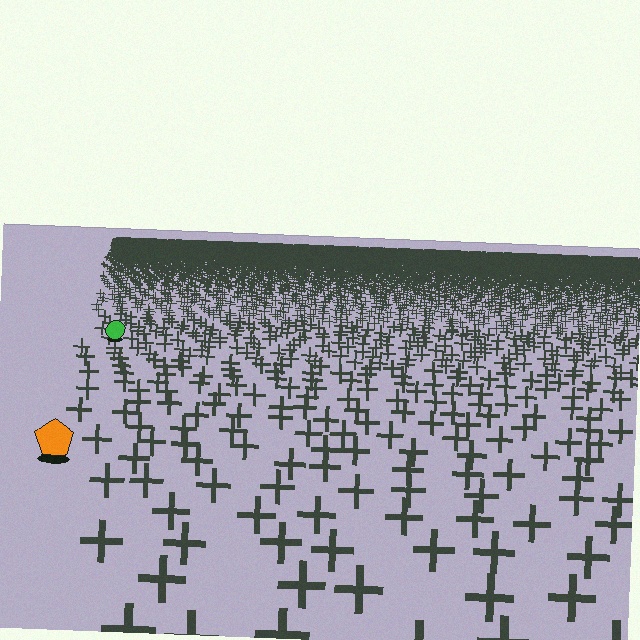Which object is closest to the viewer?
The orange pentagon is closest. The texture marks near it are larger and more spread out.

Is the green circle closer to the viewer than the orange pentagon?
No. The orange pentagon is closer — you can tell from the texture gradient: the ground texture is coarser near it.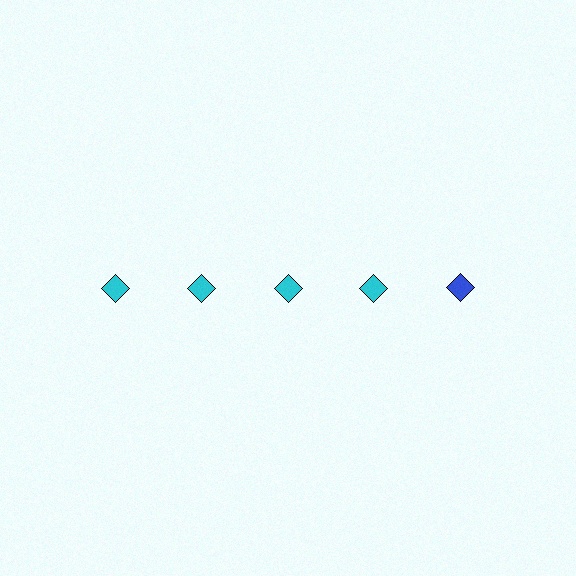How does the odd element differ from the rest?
It has a different color: blue instead of cyan.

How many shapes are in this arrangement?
There are 5 shapes arranged in a grid pattern.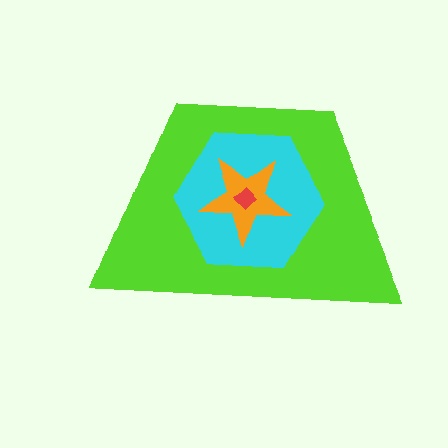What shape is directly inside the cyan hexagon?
The orange star.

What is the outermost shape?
The lime trapezoid.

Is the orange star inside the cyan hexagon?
Yes.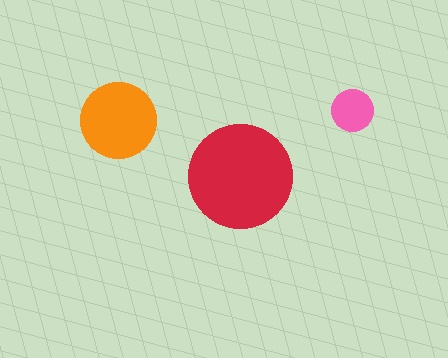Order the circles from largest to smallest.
the red one, the orange one, the pink one.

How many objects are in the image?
There are 3 objects in the image.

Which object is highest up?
The pink circle is topmost.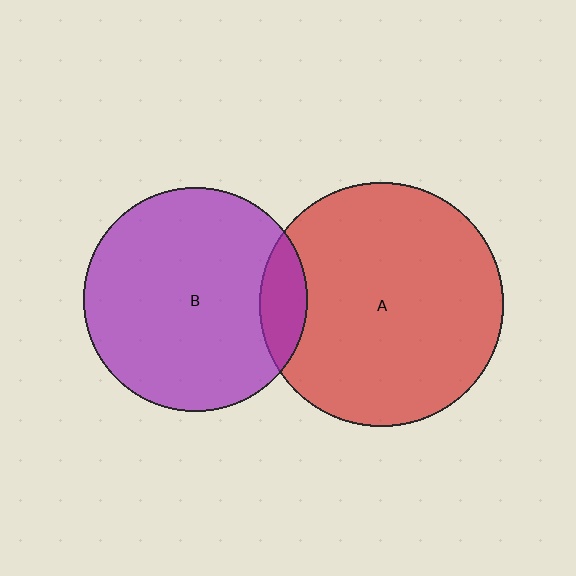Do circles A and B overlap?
Yes.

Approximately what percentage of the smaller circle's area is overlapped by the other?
Approximately 10%.